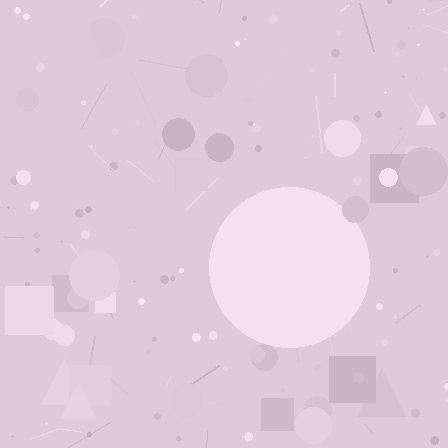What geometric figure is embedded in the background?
A circle is embedded in the background.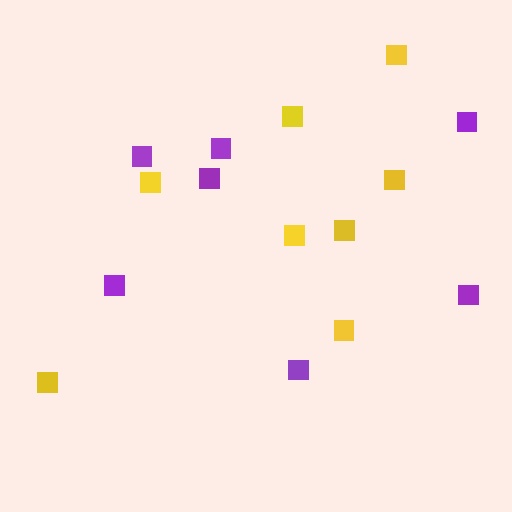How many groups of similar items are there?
There are 2 groups: one group of yellow squares (8) and one group of purple squares (7).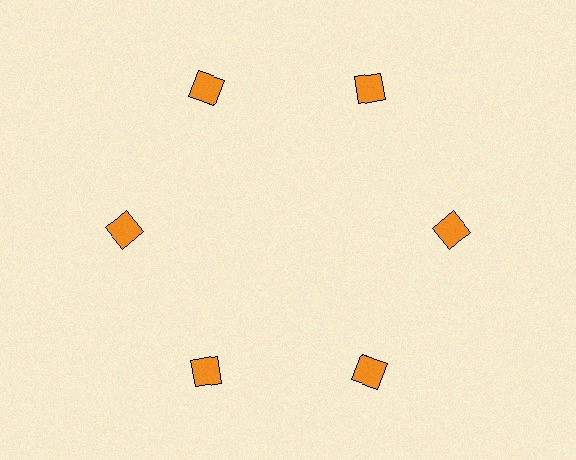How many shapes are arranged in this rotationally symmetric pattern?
There are 6 shapes, arranged in 6 groups of 1.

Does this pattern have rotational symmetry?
Yes, this pattern has 6-fold rotational symmetry. It looks the same after rotating 60 degrees around the center.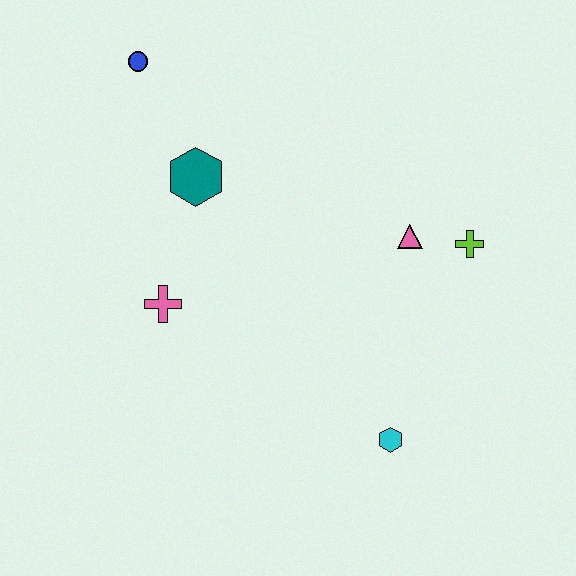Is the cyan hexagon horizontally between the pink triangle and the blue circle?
Yes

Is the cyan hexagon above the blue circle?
No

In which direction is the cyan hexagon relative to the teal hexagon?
The cyan hexagon is below the teal hexagon.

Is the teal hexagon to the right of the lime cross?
No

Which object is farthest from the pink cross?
The lime cross is farthest from the pink cross.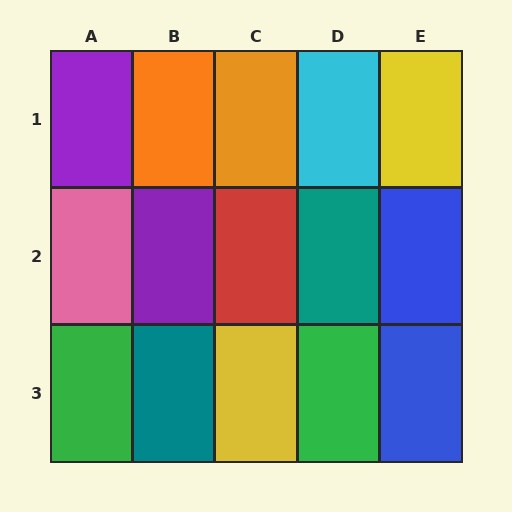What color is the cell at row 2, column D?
Teal.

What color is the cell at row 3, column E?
Blue.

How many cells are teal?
2 cells are teal.